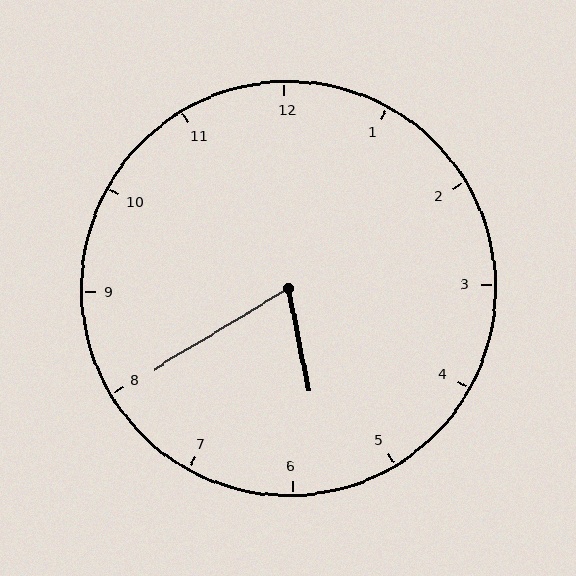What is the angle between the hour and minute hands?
Approximately 70 degrees.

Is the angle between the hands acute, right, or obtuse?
It is acute.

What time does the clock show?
5:40.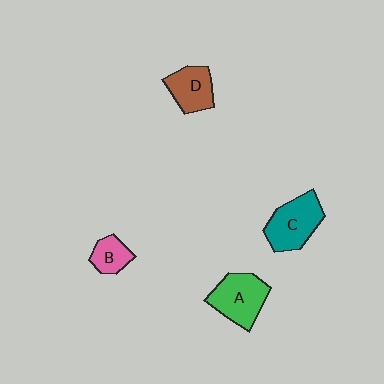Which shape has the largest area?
Shape C (teal).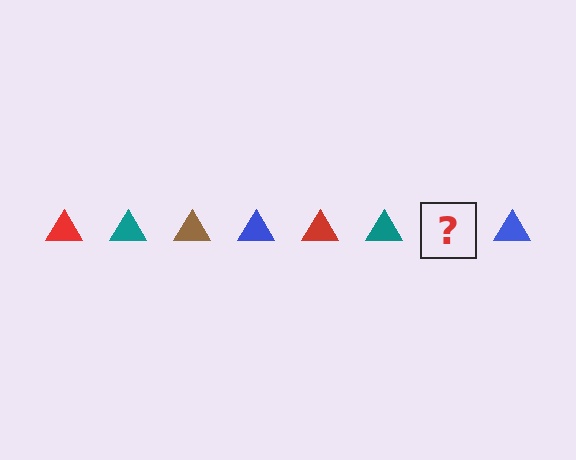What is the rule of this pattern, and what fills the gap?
The rule is that the pattern cycles through red, teal, brown, blue triangles. The gap should be filled with a brown triangle.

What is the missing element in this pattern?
The missing element is a brown triangle.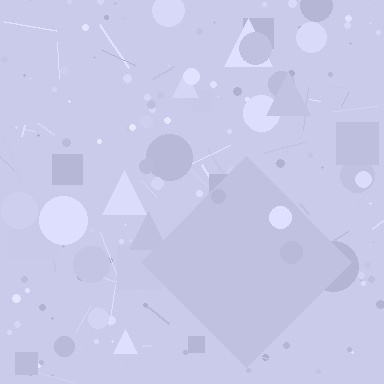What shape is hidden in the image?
A diamond is hidden in the image.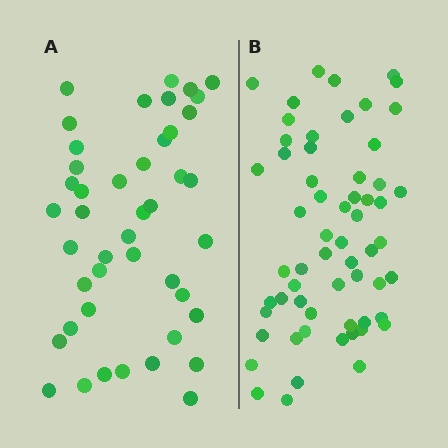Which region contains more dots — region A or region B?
Region B (the right region) has more dots.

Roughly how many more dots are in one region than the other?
Region B has approximately 15 more dots than region A.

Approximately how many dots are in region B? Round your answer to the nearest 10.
About 60 dots.